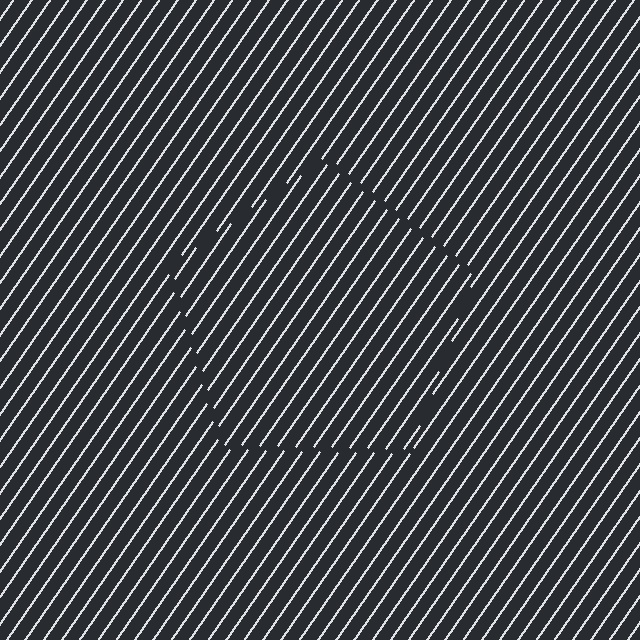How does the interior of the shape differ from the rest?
The interior of the shape contains the same grating, shifted by half a period — the contour is defined by the phase discontinuity where line-ends from the inner and outer gratings abut.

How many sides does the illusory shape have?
5 sides — the line-ends trace a pentagon.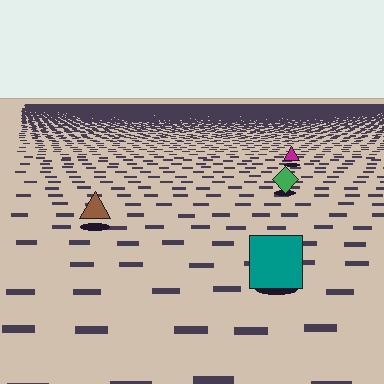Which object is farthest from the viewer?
The magenta triangle is farthest from the viewer. It appears smaller and the ground texture around it is denser.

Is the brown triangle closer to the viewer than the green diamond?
Yes. The brown triangle is closer — you can tell from the texture gradient: the ground texture is coarser near it.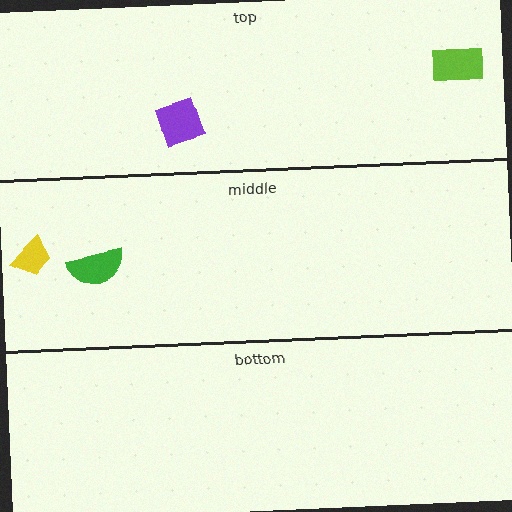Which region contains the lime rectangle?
The top region.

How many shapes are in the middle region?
2.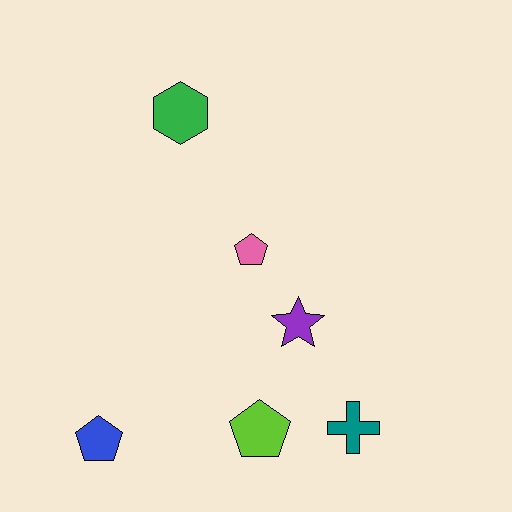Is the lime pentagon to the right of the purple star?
No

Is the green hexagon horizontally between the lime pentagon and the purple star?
No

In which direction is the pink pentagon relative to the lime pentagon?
The pink pentagon is above the lime pentagon.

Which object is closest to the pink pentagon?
The purple star is closest to the pink pentagon.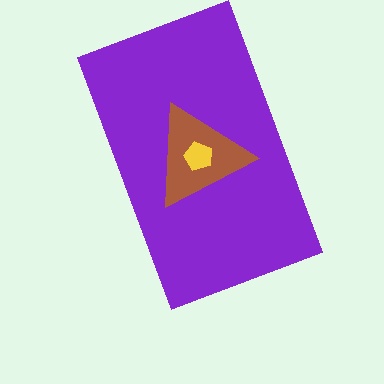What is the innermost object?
The yellow pentagon.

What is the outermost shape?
The purple rectangle.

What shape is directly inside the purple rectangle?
The brown triangle.